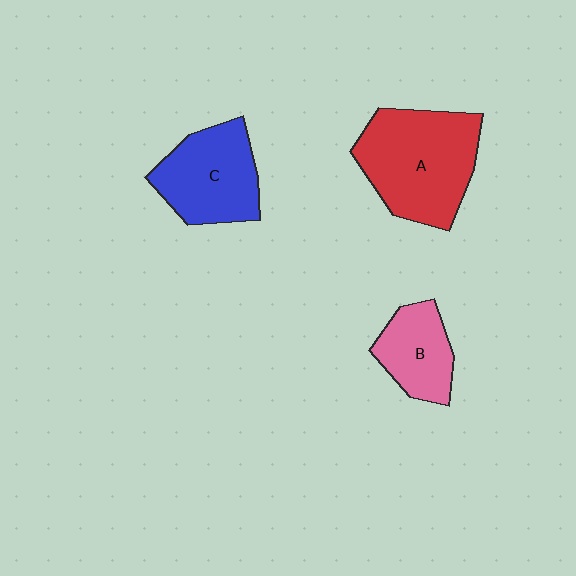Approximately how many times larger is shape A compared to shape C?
Approximately 1.3 times.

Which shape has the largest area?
Shape A (red).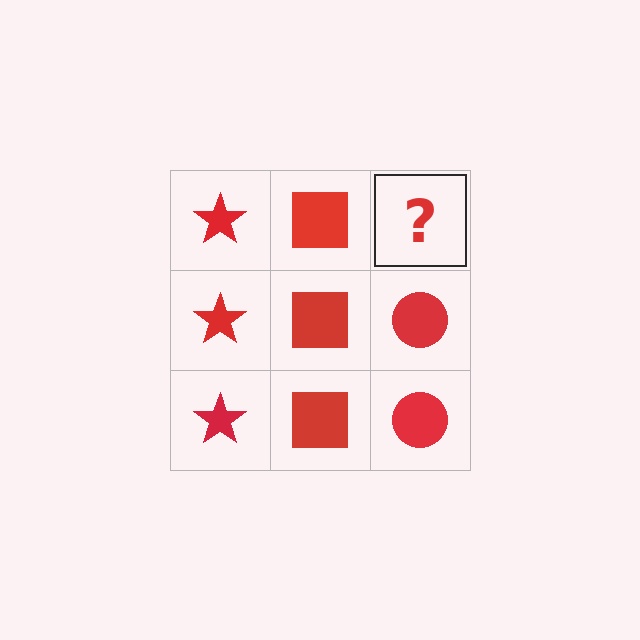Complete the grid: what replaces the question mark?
The question mark should be replaced with a red circle.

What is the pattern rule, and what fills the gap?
The rule is that each column has a consistent shape. The gap should be filled with a red circle.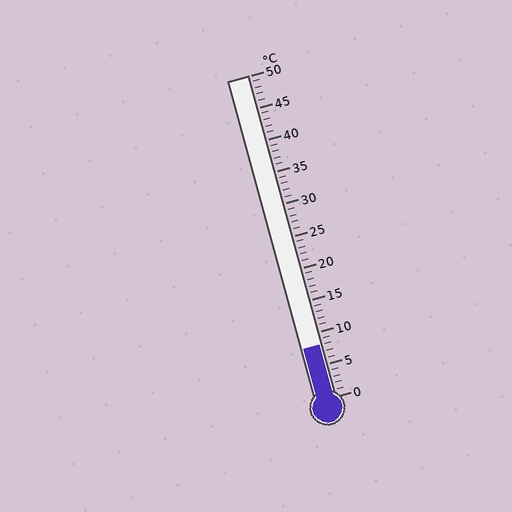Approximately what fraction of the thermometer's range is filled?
The thermometer is filled to approximately 15% of its range.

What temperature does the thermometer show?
The thermometer shows approximately 8°C.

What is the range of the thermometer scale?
The thermometer scale ranges from 0°C to 50°C.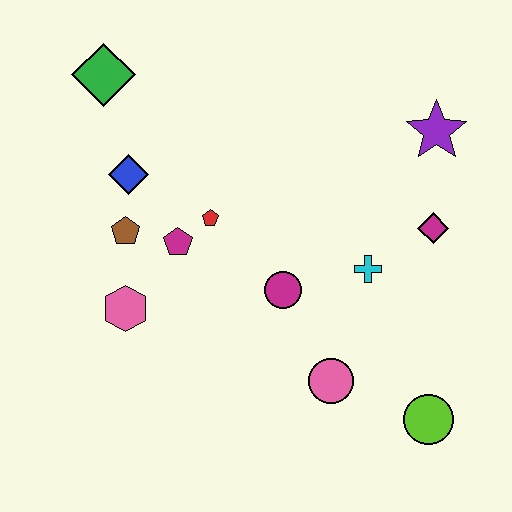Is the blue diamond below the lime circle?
No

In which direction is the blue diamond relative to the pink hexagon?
The blue diamond is above the pink hexagon.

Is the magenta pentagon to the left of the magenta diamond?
Yes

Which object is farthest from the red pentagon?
The lime circle is farthest from the red pentagon.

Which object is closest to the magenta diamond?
The cyan cross is closest to the magenta diamond.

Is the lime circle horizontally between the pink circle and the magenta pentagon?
No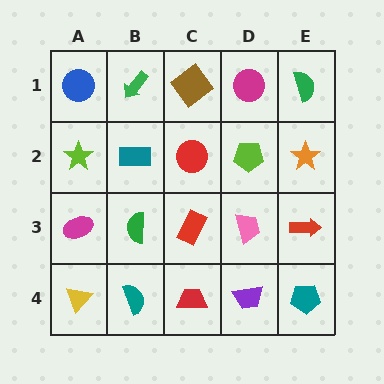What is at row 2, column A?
A lime star.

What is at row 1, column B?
A green arrow.